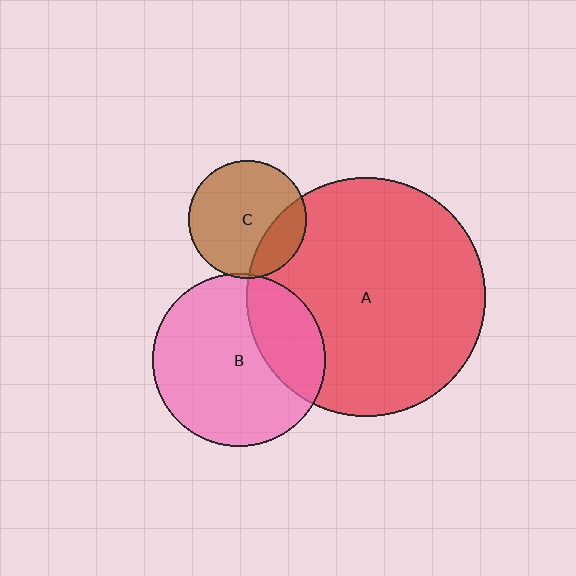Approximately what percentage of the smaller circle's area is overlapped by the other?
Approximately 25%.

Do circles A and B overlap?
Yes.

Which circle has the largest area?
Circle A (red).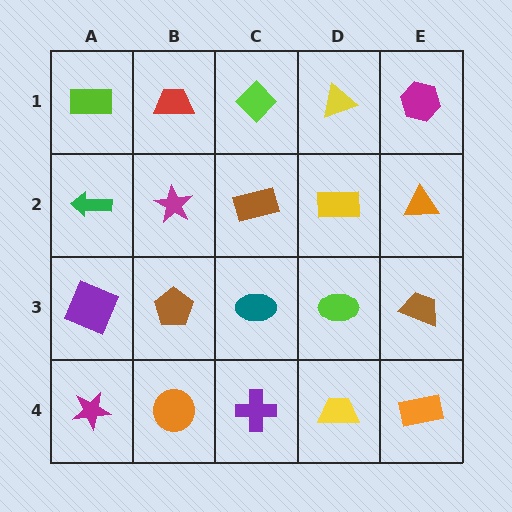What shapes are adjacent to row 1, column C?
A brown rectangle (row 2, column C), a red trapezoid (row 1, column B), a yellow triangle (row 1, column D).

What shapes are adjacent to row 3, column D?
A yellow rectangle (row 2, column D), a yellow trapezoid (row 4, column D), a teal ellipse (row 3, column C), a brown trapezoid (row 3, column E).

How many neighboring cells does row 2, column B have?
4.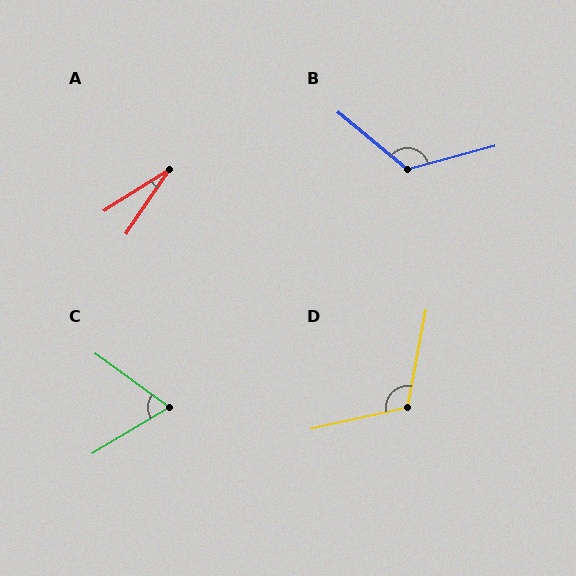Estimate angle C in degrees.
Approximately 67 degrees.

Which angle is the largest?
B, at approximately 126 degrees.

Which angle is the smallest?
A, at approximately 23 degrees.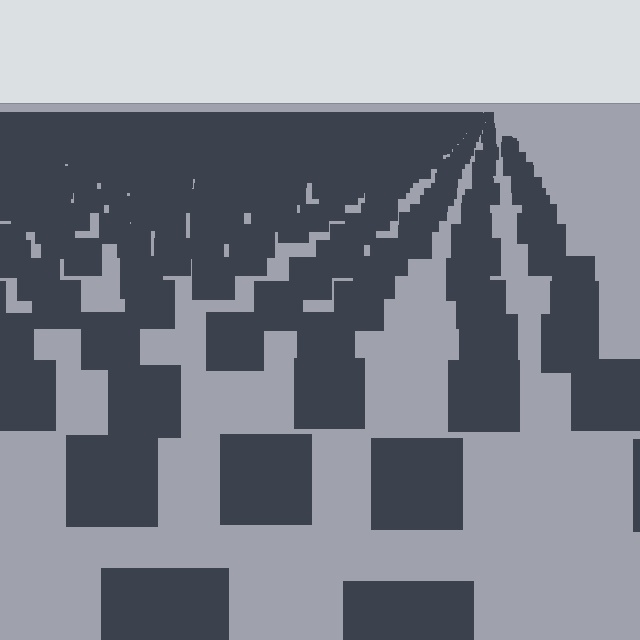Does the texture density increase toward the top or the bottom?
Density increases toward the top.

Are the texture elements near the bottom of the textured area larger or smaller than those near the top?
Larger. Near the bottom, elements are closer to the viewer and appear at a bigger on-screen size.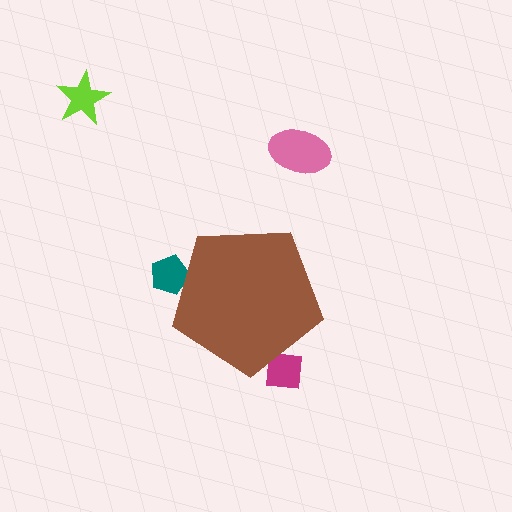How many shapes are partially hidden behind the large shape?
2 shapes are partially hidden.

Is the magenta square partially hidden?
Yes, the magenta square is partially hidden behind the brown pentagon.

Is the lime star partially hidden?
No, the lime star is fully visible.